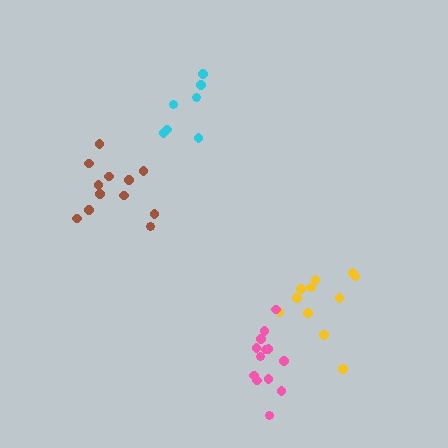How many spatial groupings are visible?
There are 4 spatial groupings.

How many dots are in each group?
Group 1: 7 dots, Group 2: 11 dots, Group 3: 12 dots, Group 4: 13 dots (43 total).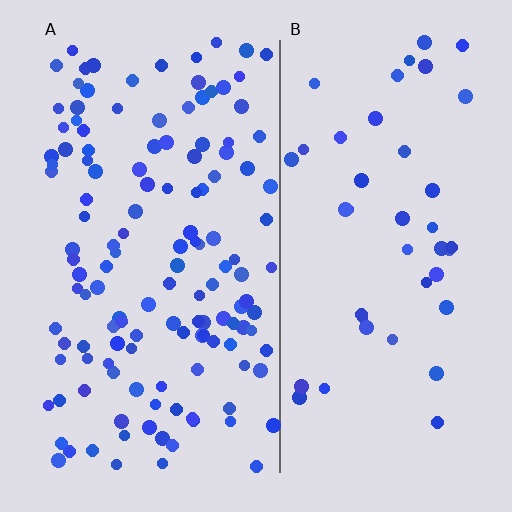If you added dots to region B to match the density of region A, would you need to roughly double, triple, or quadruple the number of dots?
Approximately triple.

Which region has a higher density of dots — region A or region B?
A (the left).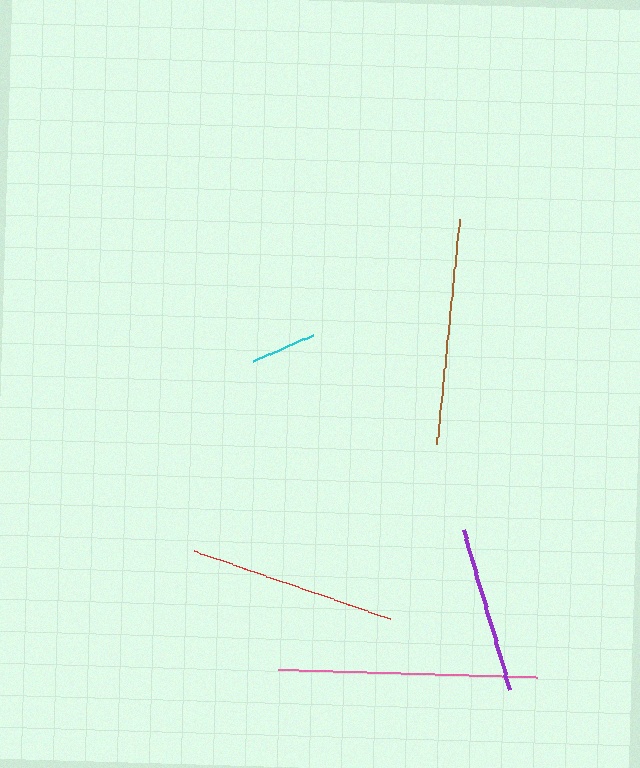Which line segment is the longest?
The pink line is the longest at approximately 260 pixels.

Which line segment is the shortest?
The cyan line is the shortest at approximately 66 pixels.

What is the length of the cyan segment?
The cyan segment is approximately 66 pixels long.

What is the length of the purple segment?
The purple segment is approximately 166 pixels long.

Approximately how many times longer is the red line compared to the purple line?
The red line is approximately 1.2 times the length of the purple line.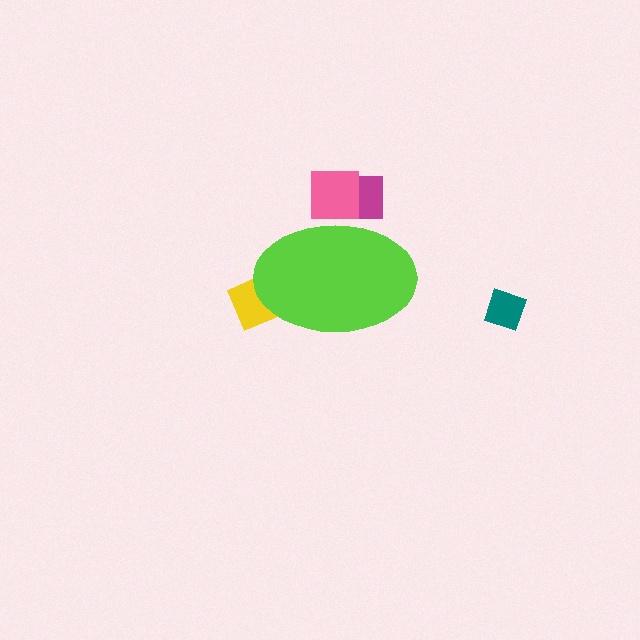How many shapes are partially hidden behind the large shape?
3 shapes are partially hidden.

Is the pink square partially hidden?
Yes, the pink square is partially hidden behind the lime ellipse.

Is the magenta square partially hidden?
Yes, the magenta square is partially hidden behind the lime ellipse.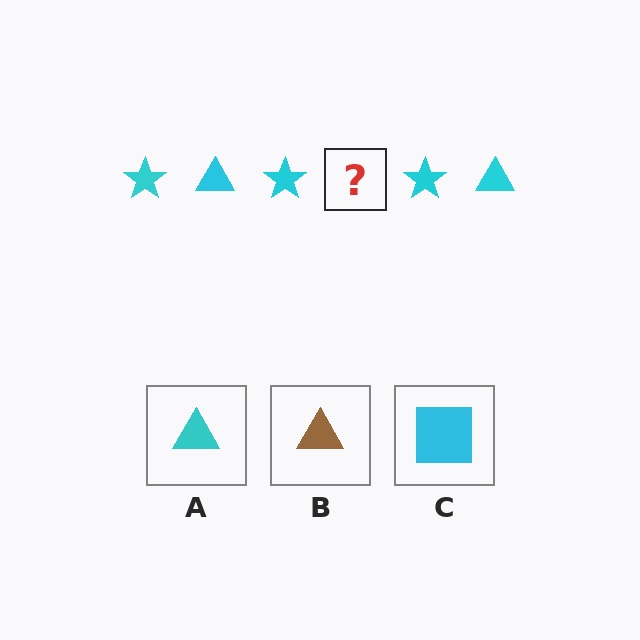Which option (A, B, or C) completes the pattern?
A.